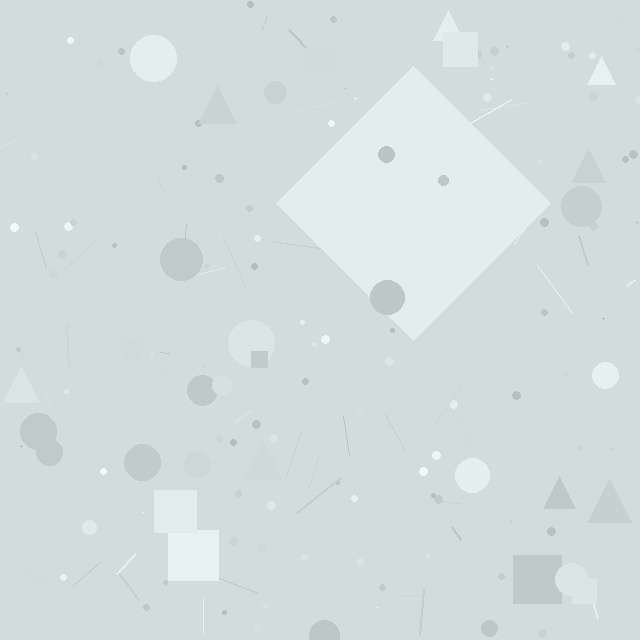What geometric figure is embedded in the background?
A diamond is embedded in the background.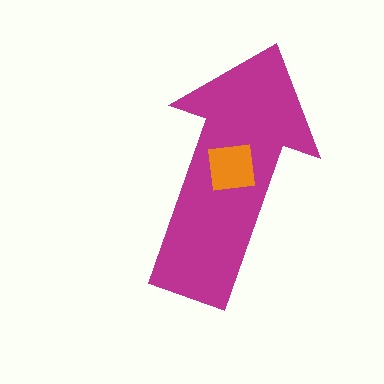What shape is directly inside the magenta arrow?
The orange square.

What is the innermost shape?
The orange square.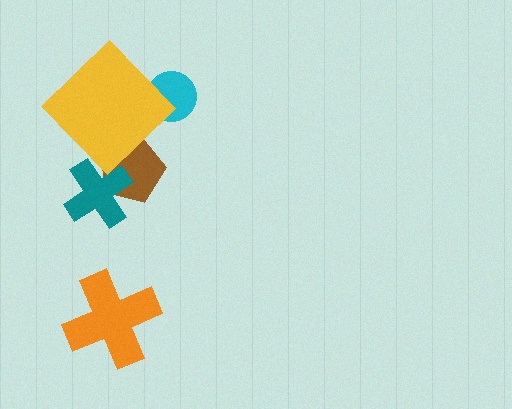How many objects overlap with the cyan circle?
1 object overlaps with the cyan circle.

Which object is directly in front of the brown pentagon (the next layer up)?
The teal cross is directly in front of the brown pentagon.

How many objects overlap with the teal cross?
1 object overlaps with the teal cross.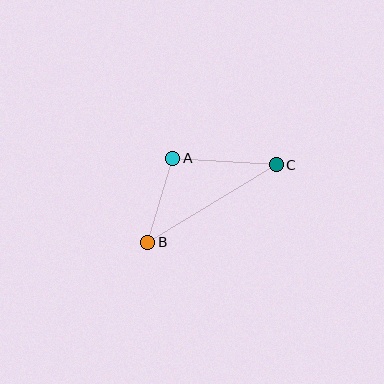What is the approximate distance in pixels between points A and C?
The distance between A and C is approximately 104 pixels.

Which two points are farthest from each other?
Points B and C are farthest from each other.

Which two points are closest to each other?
Points A and B are closest to each other.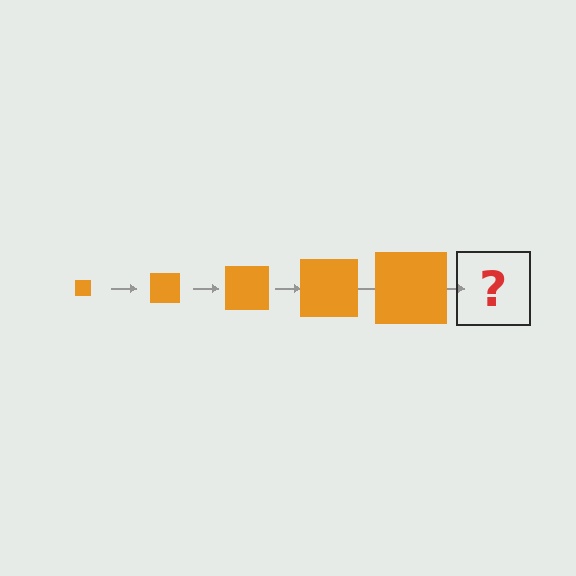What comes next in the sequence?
The next element should be an orange square, larger than the previous one.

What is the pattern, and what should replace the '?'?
The pattern is that the square gets progressively larger each step. The '?' should be an orange square, larger than the previous one.